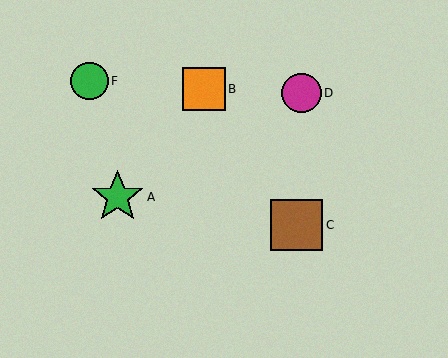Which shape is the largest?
The green star (labeled A) is the largest.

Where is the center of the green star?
The center of the green star is at (118, 197).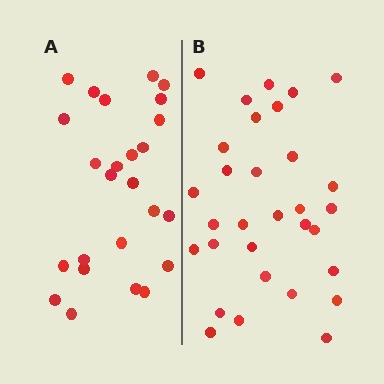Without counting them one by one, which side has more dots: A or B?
Region B (the right region) has more dots.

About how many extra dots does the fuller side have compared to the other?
Region B has about 6 more dots than region A.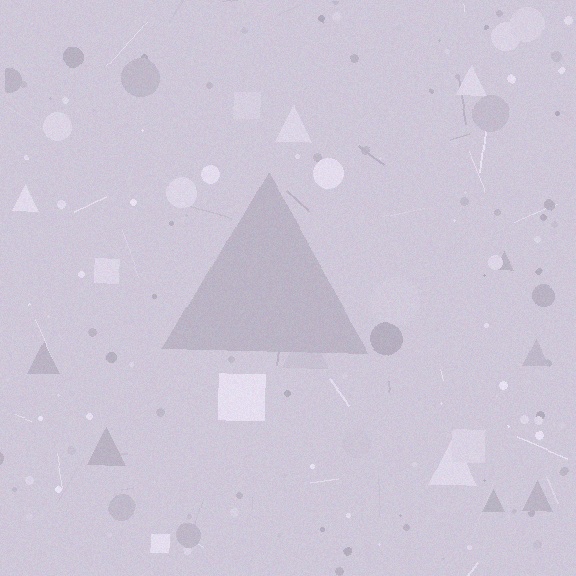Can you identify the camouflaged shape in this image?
The camouflaged shape is a triangle.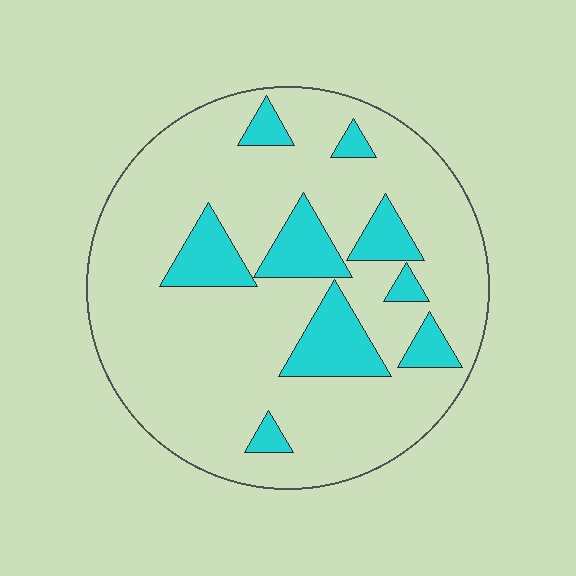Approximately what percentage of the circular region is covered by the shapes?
Approximately 20%.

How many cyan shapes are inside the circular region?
9.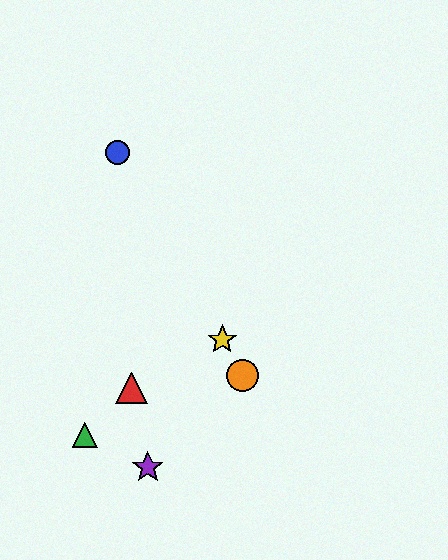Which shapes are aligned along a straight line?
The blue circle, the yellow star, the orange circle are aligned along a straight line.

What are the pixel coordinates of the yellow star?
The yellow star is at (222, 340).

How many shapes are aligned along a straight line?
3 shapes (the blue circle, the yellow star, the orange circle) are aligned along a straight line.